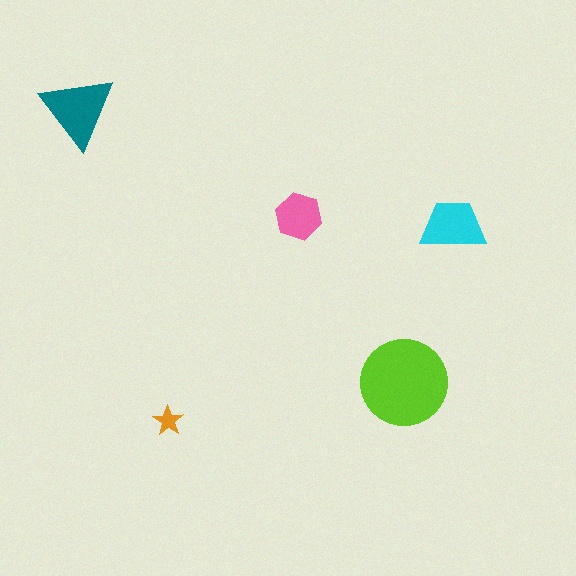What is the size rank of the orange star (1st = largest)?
5th.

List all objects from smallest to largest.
The orange star, the pink hexagon, the cyan trapezoid, the teal triangle, the lime circle.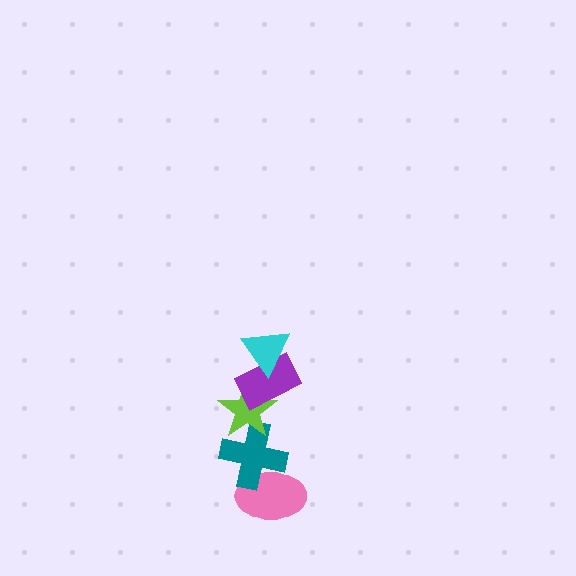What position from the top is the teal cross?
The teal cross is 4th from the top.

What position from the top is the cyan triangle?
The cyan triangle is 1st from the top.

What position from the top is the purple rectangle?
The purple rectangle is 2nd from the top.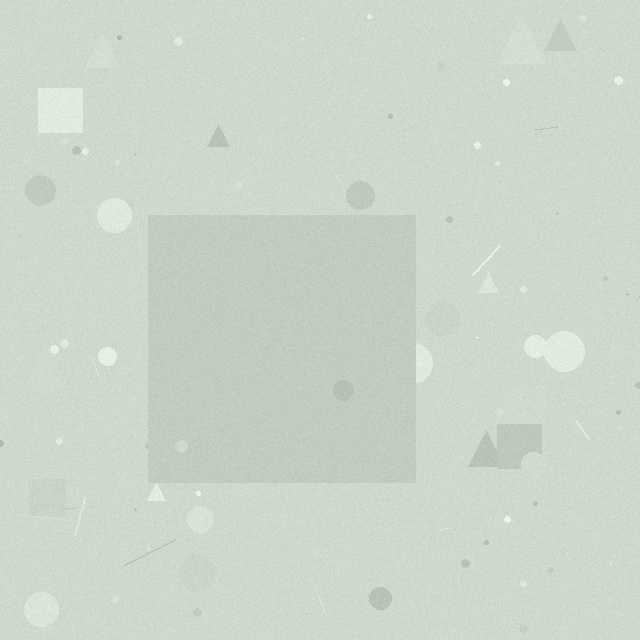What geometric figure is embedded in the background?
A square is embedded in the background.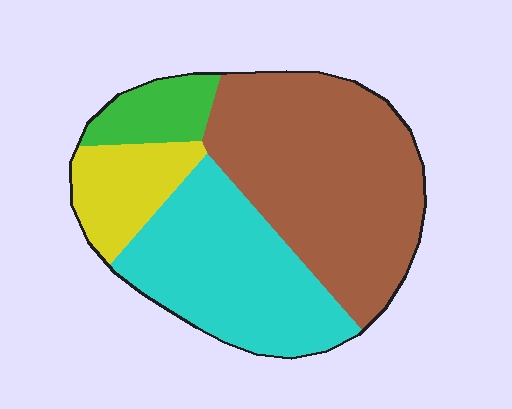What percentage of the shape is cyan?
Cyan covers about 30% of the shape.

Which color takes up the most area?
Brown, at roughly 45%.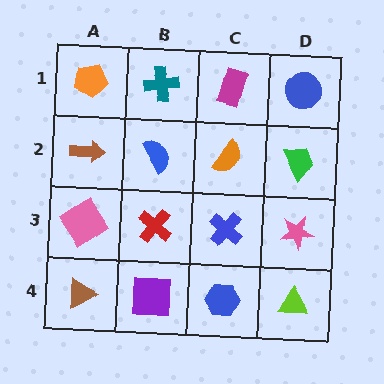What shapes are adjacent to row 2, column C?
A magenta rectangle (row 1, column C), a blue cross (row 3, column C), a blue semicircle (row 2, column B), a green trapezoid (row 2, column D).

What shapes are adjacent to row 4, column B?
A red cross (row 3, column B), a brown triangle (row 4, column A), a blue hexagon (row 4, column C).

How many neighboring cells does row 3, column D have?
3.